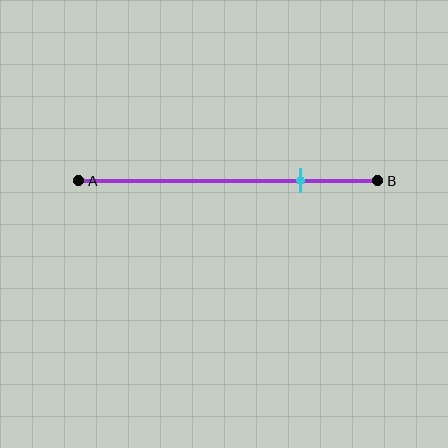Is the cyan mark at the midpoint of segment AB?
No, the mark is at about 75% from A, not at the 50% midpoint.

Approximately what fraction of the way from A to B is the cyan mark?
The cyan mark is approximately 75% of the way from A to B.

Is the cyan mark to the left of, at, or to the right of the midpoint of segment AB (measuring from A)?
The cyan mark is to the right of the midpoint of segment AB.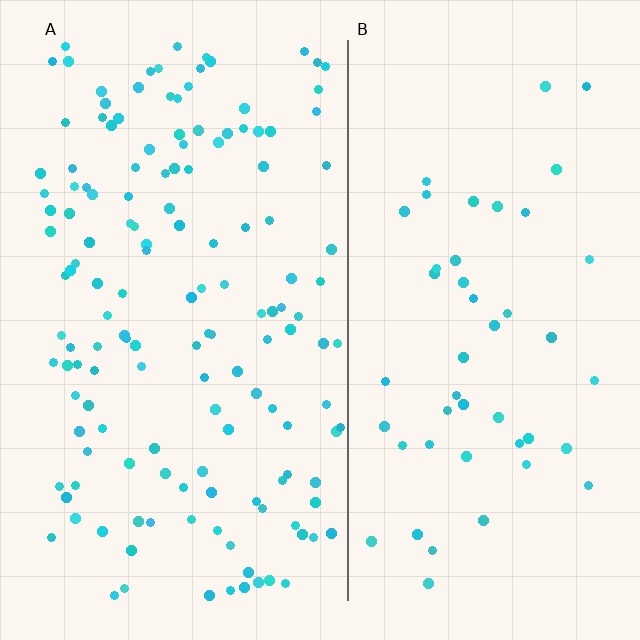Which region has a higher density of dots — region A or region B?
A (the left).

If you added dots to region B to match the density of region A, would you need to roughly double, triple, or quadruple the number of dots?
Approximately triple.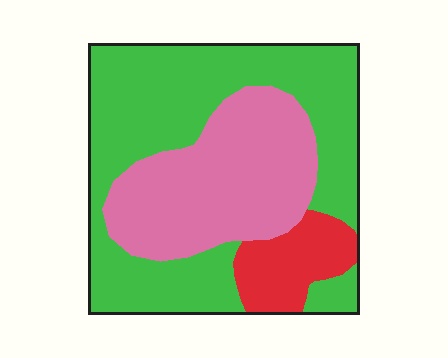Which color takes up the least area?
Red, at roughly 10%.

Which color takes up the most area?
Green, at roughly 55%.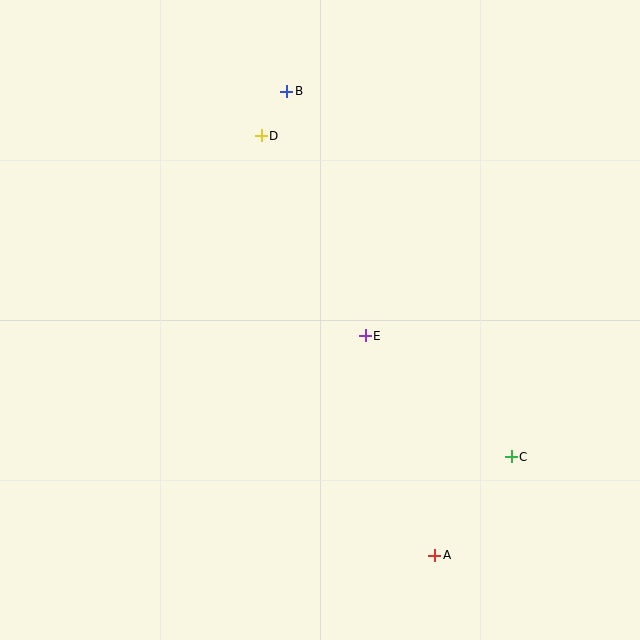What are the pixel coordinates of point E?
Point E is at (365, 336).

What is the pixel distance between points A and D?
The distance between A and D is 454 pixels.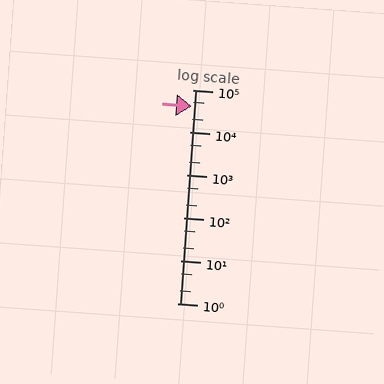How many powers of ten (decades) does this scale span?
The scale spans 5 decades, from 1 to 100000.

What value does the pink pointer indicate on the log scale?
The pointer indicates approximately 42000.